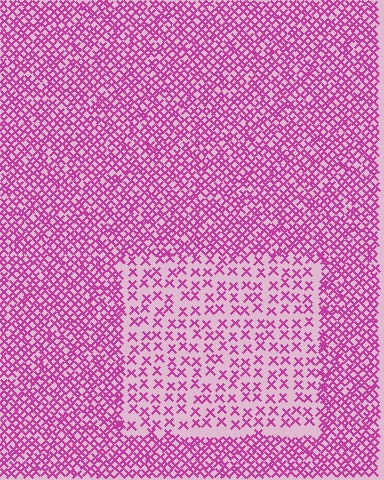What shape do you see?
I see a rectangle.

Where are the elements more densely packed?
The elements are more densely packed outside the rectangle boundary.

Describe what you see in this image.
The image contains small magenta elements arranged at two different densities. A rectangle-shaped region is visible where the elements are less densely packed than the surrounding area.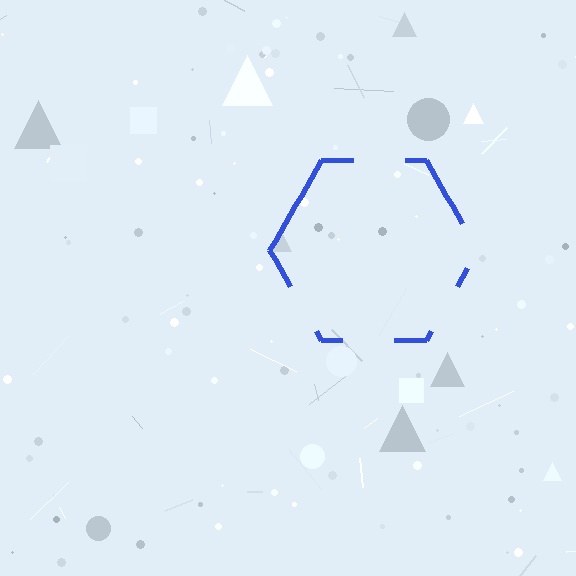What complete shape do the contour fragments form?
The contour fragments form a hexagon.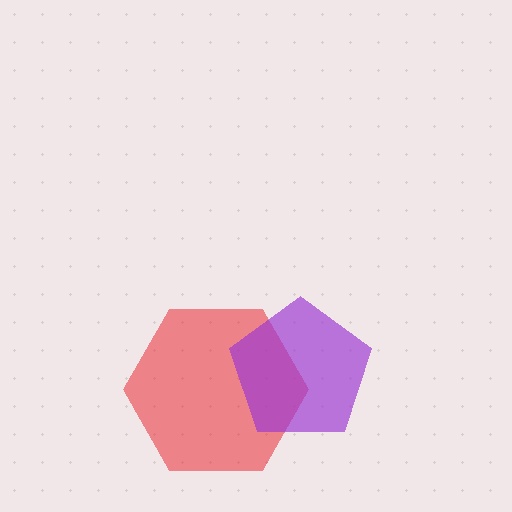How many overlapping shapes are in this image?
There are 2 overlapping shapes in the image.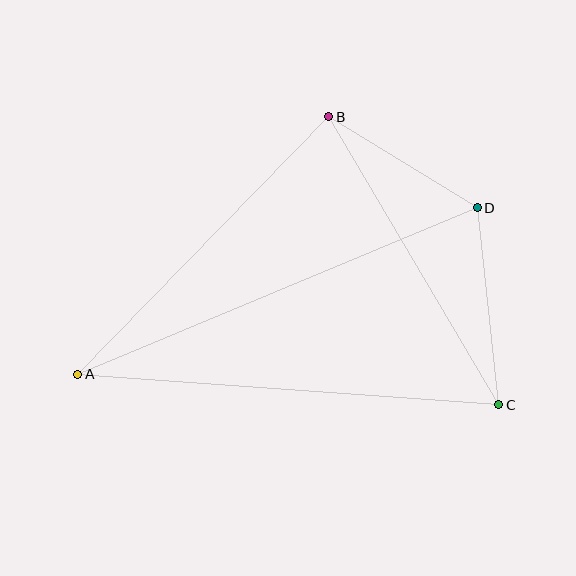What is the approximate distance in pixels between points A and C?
The distance between A and C is approximately 422 pixels.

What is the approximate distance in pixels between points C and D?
The distance between C and D is approximately 198 pixels.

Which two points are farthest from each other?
Points A and D are farthest from each other.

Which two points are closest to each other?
Points B and D are closest to each other.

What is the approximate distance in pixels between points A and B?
The distance between A and B is approximately 360 pixels.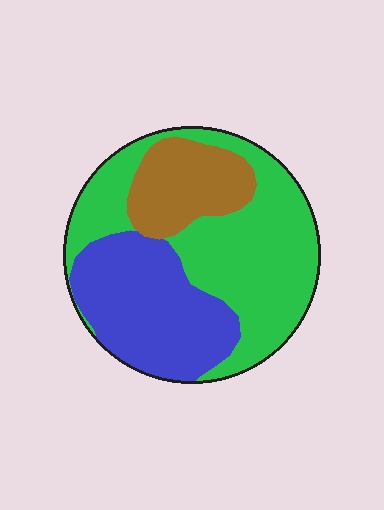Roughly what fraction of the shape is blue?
Blue takes up between a sixth and a third of the shape.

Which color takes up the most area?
Green, at roughly 50%.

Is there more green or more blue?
Green.